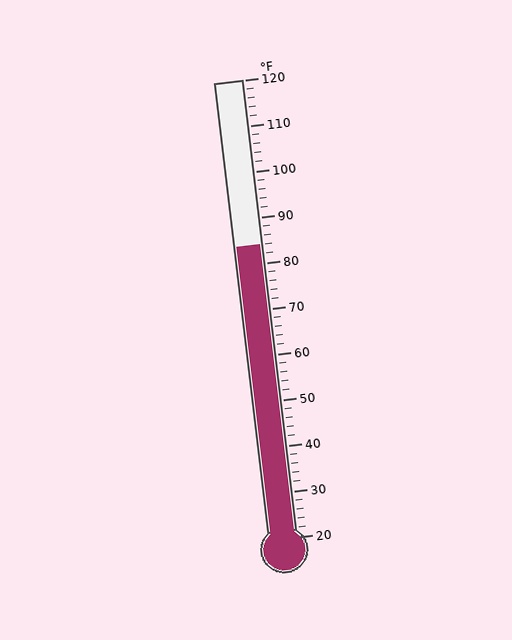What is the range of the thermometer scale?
The thermometer scale ranges from 20°F to 120°F.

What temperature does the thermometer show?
The thermometer shows approximately 84°F.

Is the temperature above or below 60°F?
The temperature is above 60°F.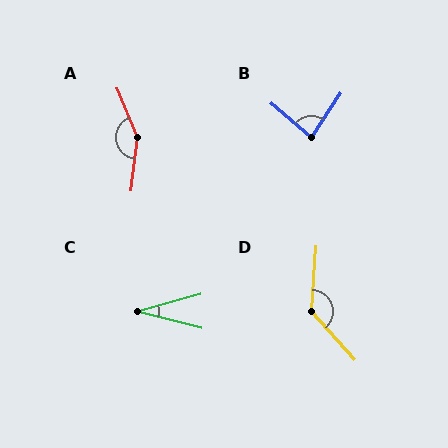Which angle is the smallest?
C, at approximately 30 degrees.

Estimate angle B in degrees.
Approximately 82 degrees.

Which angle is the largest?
A, at approximately 150 degrees.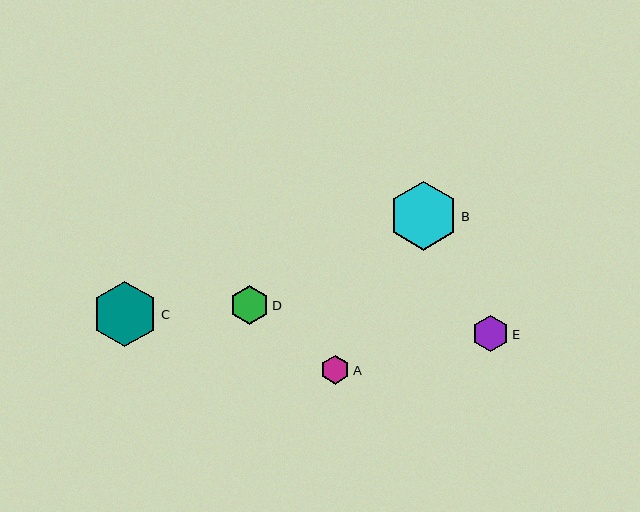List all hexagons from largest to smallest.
From largest to smallest: B, C, D, E, A.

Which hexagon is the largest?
Hexagon B is the largest with a size of approximately 69 pixels.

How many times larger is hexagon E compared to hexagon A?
Hexagon E is approximately 1.3 times the size of hexagon A.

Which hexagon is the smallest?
Hexagon A is the smallest with a size of approximately 29 pixels.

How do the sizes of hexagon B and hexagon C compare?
Hexagon B and hexagon C are approximately the same size.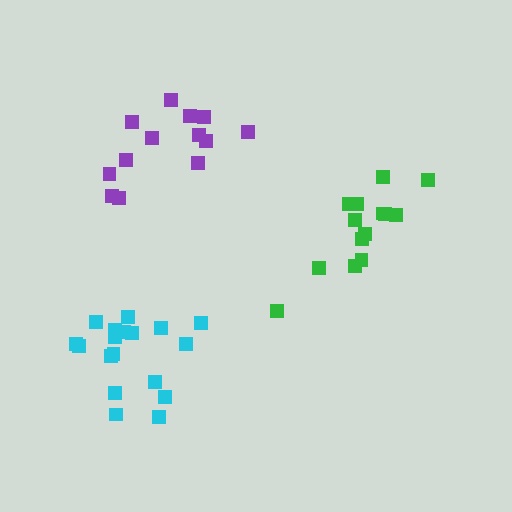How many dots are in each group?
Group 1: 13 dots, Group 2: 18 dots, Group 3: 14 dots (45 total).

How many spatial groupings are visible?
There are 3 spatial groupings.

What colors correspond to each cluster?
The clusters are colored: purple, cyan, green.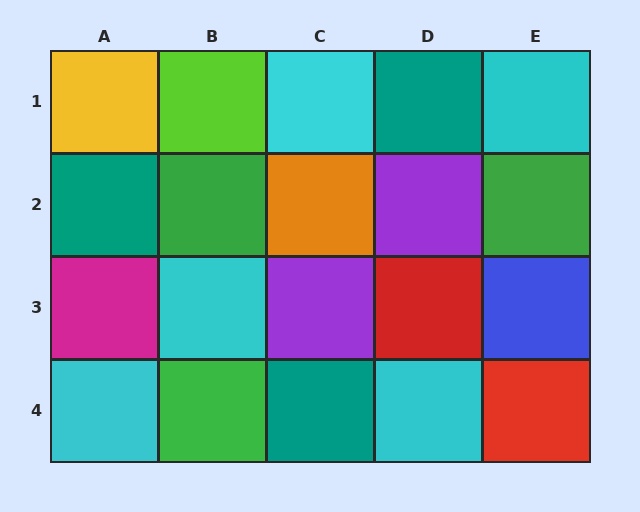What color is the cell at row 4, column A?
Cyan.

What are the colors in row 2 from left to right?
Teal, green, orange, purple, green.